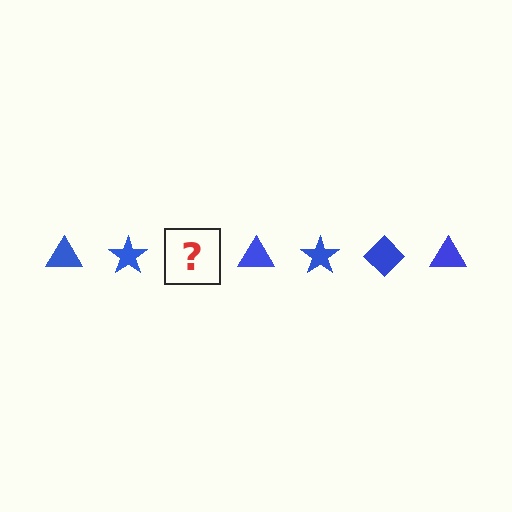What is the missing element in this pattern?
The missing element is a blue diamond.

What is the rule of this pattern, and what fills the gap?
The rule is that the pattern cycles through triangle, star, diamond shapes in blue. The gap should be filled with a blue diamond.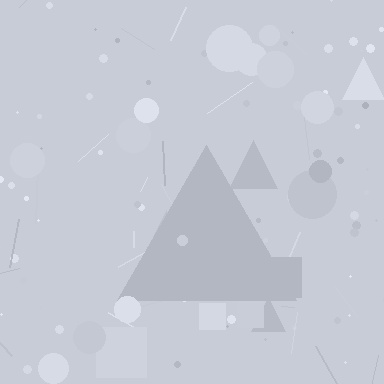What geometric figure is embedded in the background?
A triangle is embedded in the background.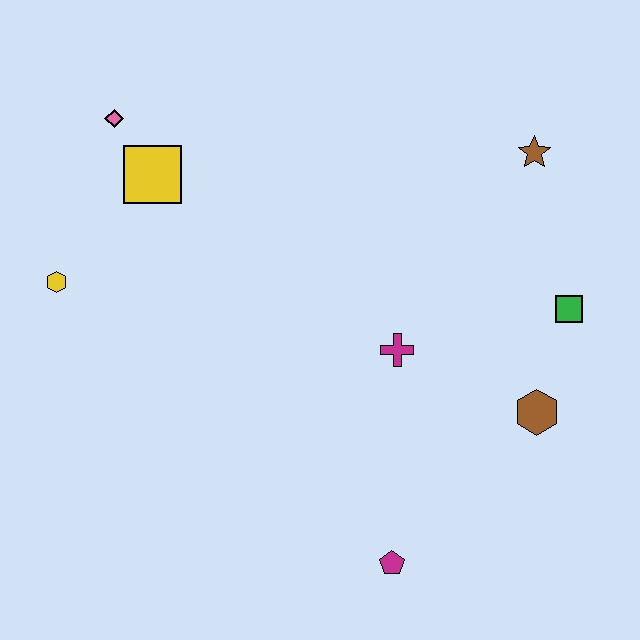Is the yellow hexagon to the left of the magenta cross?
Yes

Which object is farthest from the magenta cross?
The pink diamond is farthest from the magenta cross.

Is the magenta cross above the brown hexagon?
Yes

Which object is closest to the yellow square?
The pink diamond is closest to the yellow square.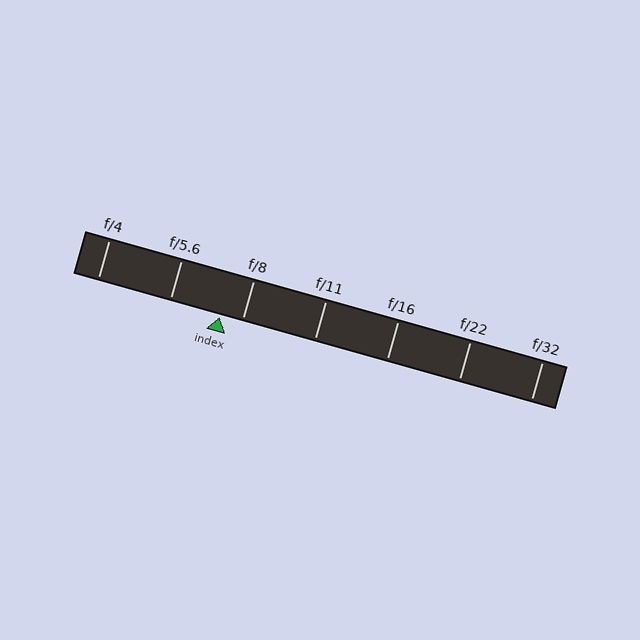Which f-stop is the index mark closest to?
The index mark is closest to f/8.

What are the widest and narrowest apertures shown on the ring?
The widest aperture shown is f/4 and the narrowest is f/32.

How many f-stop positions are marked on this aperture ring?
There are 7 f-stop positions marked.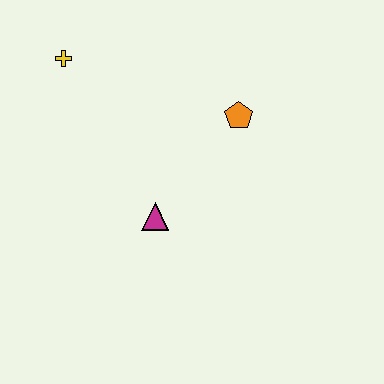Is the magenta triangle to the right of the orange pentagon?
No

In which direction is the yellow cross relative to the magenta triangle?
The yellow cross is above the magenta triangle.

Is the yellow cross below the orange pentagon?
No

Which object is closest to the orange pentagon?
The magenta triangle is closest to the orange pentagon.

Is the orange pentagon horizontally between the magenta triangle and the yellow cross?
No